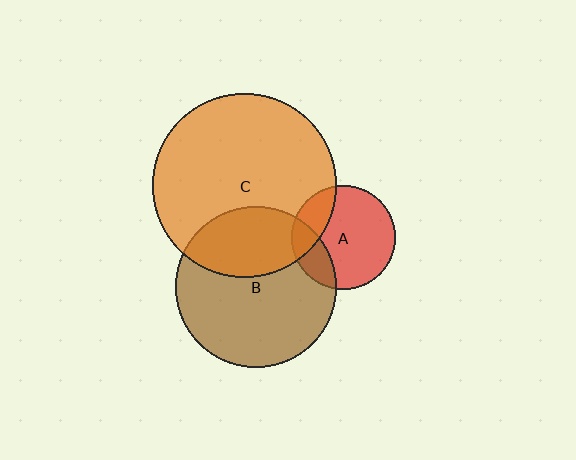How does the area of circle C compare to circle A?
Approximately 3.1 times.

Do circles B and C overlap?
Yes.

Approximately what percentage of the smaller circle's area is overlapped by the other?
Approximately 35%.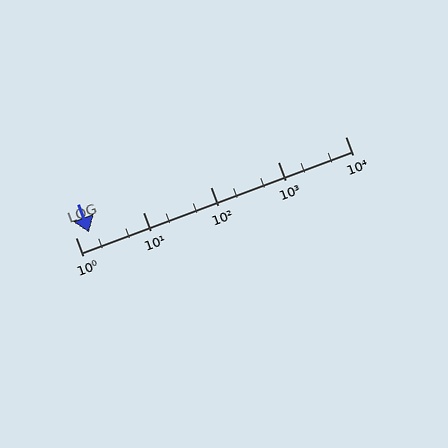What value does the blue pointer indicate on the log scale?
The pointer indicates approximately 1.6.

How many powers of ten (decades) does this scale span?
The scale spans 4 decades, from 1 to 10000.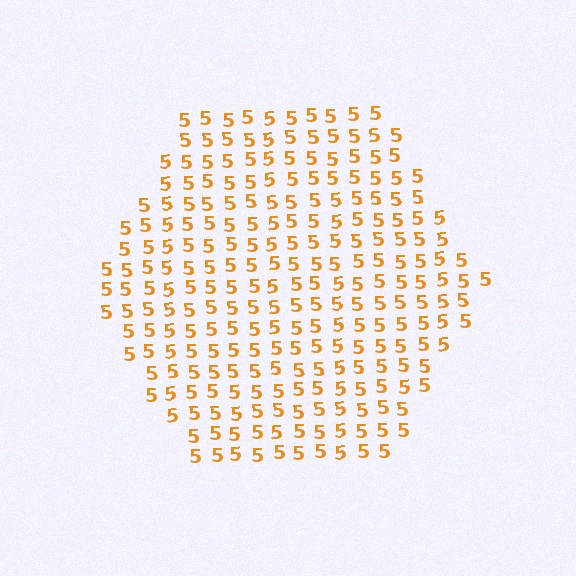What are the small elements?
The small elements are digit 5's.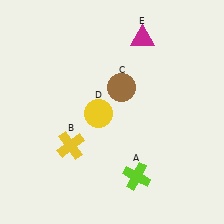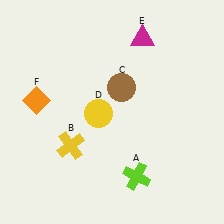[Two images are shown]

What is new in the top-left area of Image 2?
An orange diamond (F) was added in the top-left area of Image 2.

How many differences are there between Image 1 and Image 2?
There is 1 difference between the two images.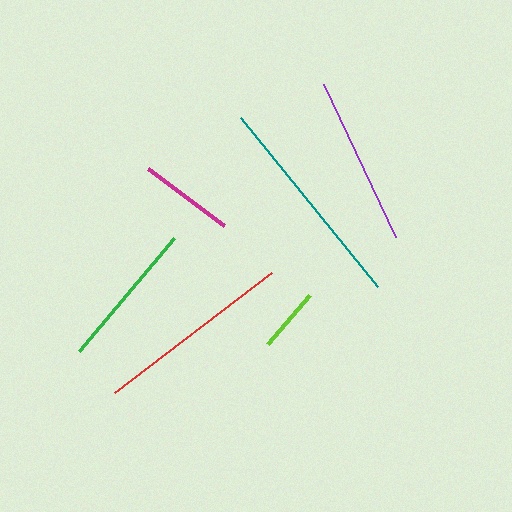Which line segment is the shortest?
The lime line is the shortest at approximately 65 pixels.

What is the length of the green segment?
The green segment is approximately 148 pixels long.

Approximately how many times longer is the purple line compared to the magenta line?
The purple line is approximately 1.8 times the length of the magenta line.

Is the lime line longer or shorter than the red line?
The red line is longer than the lime line.